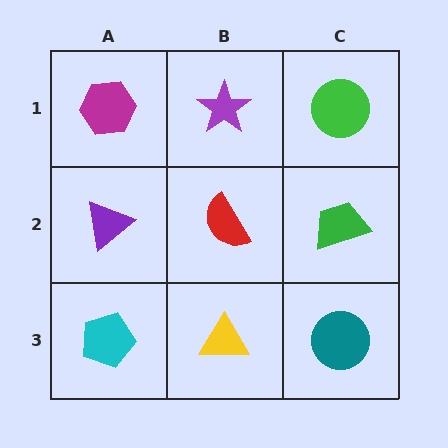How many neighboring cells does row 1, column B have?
3.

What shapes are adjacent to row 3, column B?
A red semicircle (row 2, column B), a cyan pentagon (row 3, column A), a teal circle (row 3, column C).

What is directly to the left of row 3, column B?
A cyan pentagon.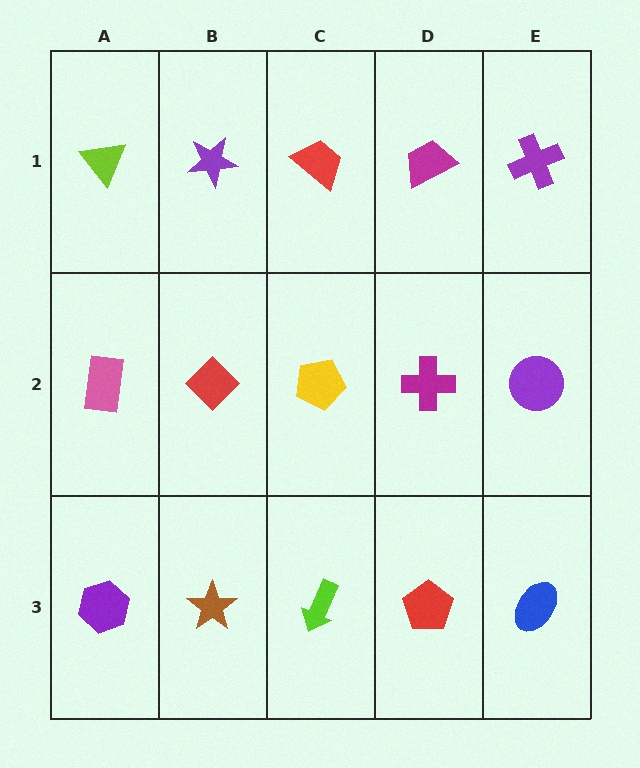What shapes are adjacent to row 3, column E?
A purple circle (row 2, column E), a red pentagon (row 3, column D).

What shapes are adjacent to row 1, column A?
A pink rectangle (row 2, column A), a purple star (row 1, column B).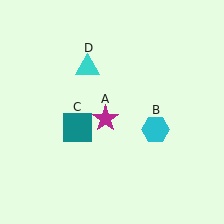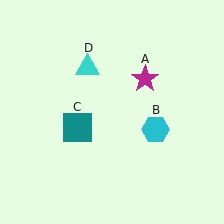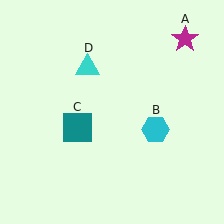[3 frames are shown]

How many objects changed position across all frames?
1 object changed position: magenta star (object A).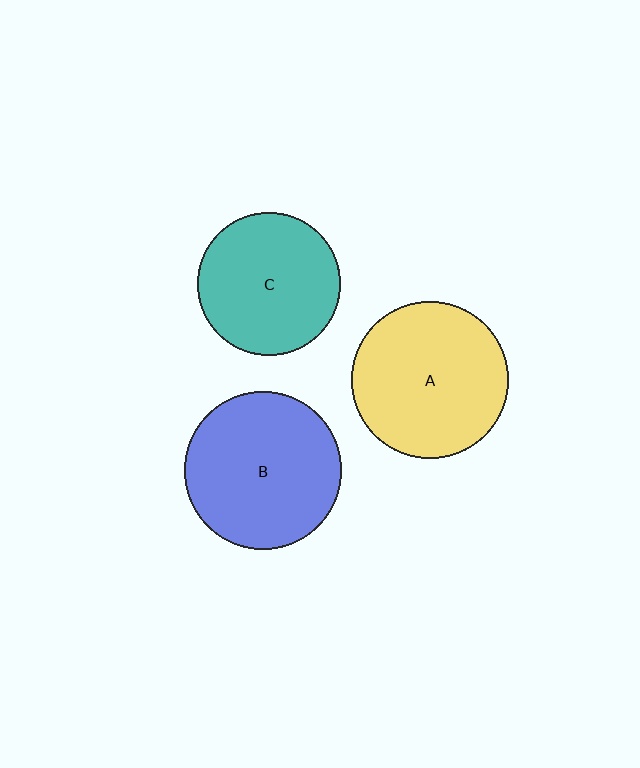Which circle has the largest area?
Circle B (blue).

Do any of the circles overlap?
No, none of the circles overlap.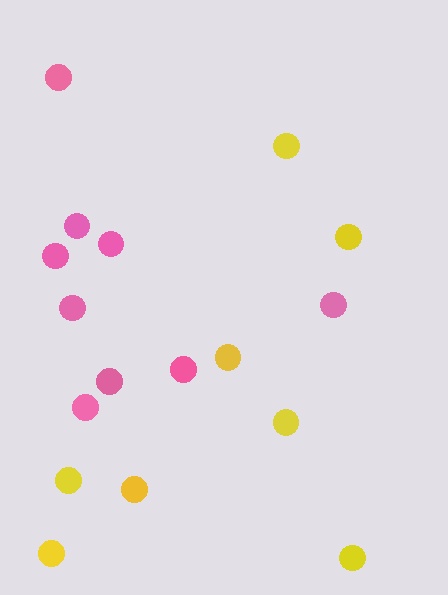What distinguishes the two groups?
There are 2 groups: one group of pink circles (9) and one group of yellow circles (8).